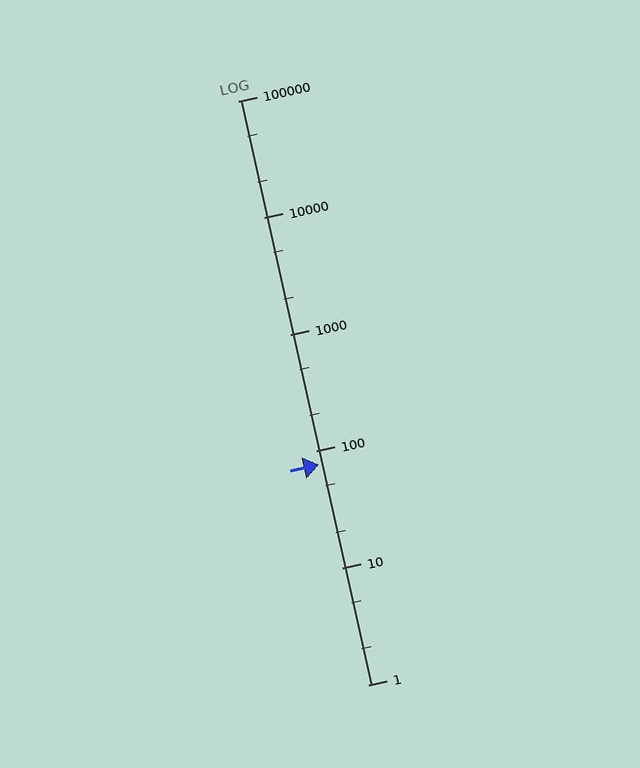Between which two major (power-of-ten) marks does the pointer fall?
The pointer is between 10 and 100.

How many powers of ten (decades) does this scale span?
The scale spans 5 decades, from 1 to 100000.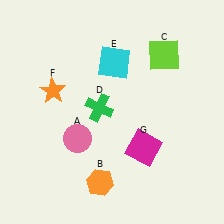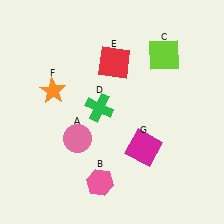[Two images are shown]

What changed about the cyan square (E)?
In Image 1, E is cyan. In Image 2, it changed to red.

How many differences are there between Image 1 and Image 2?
There are 2 differences between the two images.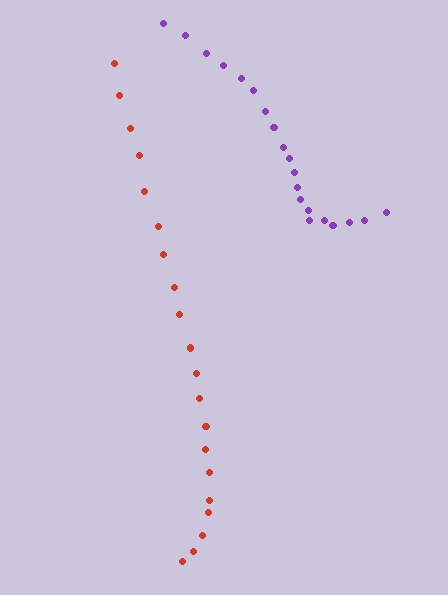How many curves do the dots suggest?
There are 2 distinct paths.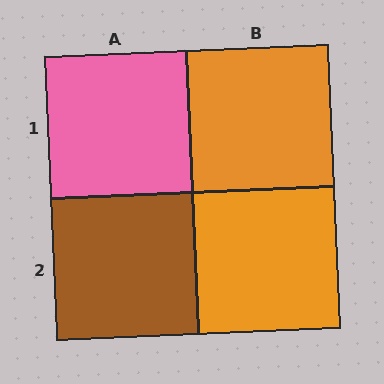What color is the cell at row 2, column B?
Orange.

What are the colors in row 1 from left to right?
Pink, orange.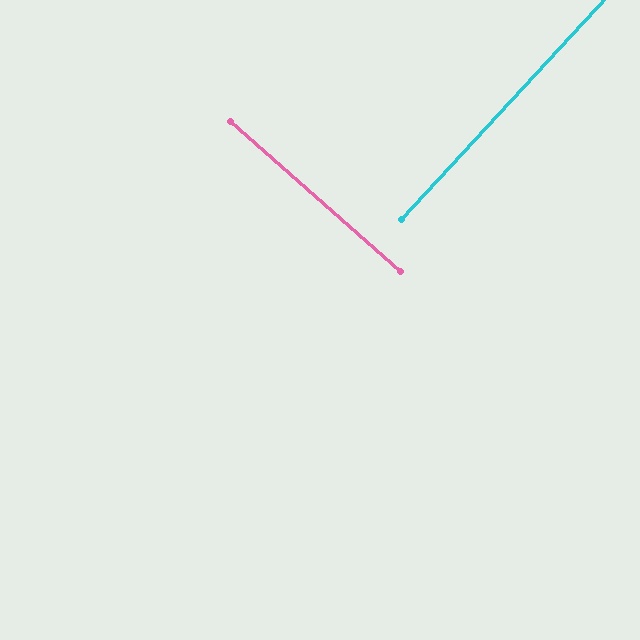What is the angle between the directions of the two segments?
Approximately 89 degrees.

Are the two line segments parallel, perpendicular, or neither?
Perpendicular — they meet at approximately 89°.